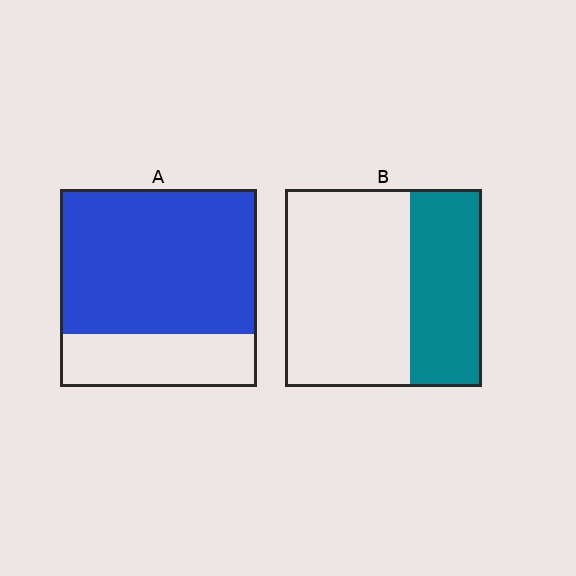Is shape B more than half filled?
No.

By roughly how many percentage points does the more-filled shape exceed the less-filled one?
By roughly 35 percentage points (A over B).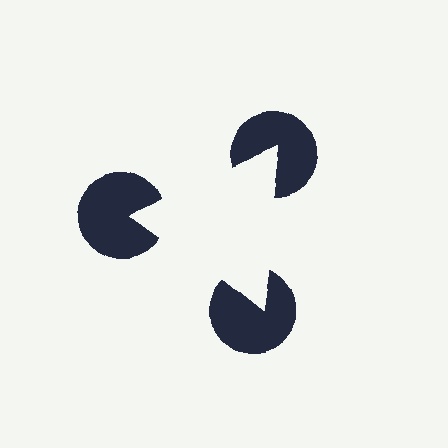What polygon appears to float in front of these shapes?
An illusory triangle — its edges are inferred from the aligned wedge cuts in the pac-man discs, not physically drawn.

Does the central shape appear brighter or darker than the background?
It typically appears slightly brighter than the background, even though no actual brightness change is drawn.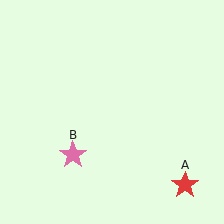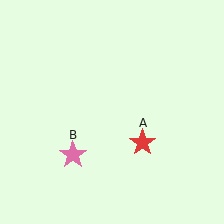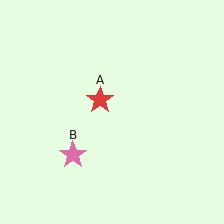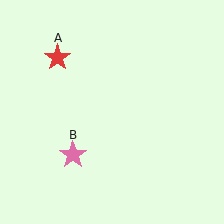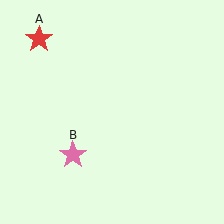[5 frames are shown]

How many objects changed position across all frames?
1 object changed position: red star (object A).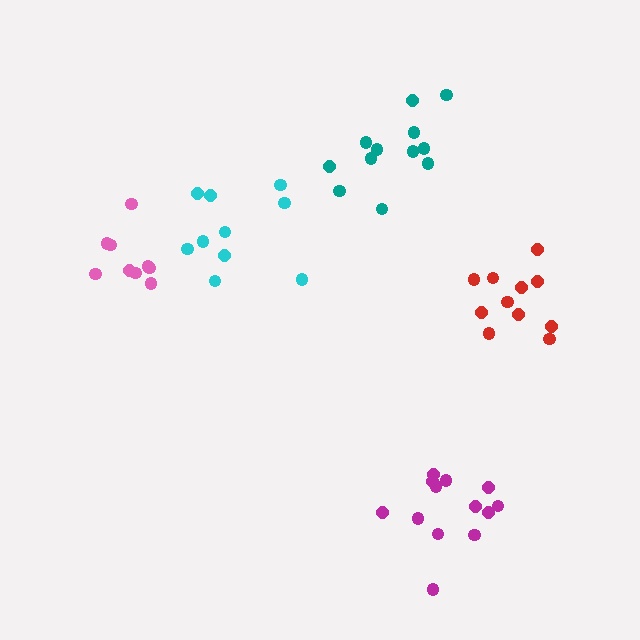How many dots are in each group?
Group 1: 11 dots, Group 2: 9 dots, Group 3: 13 dots, Group 4: 10 dots, Group 5: 12 dots (55 total).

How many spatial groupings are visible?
There are 5 spatial groupings.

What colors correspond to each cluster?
The clusters are colored: red, pink, magenta, cyan, teal.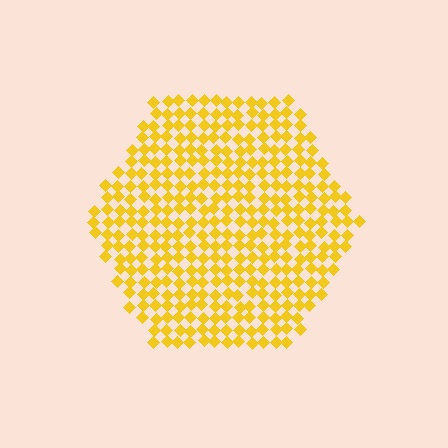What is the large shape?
The large shape is a hexagon.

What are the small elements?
The small elements are diamonds.